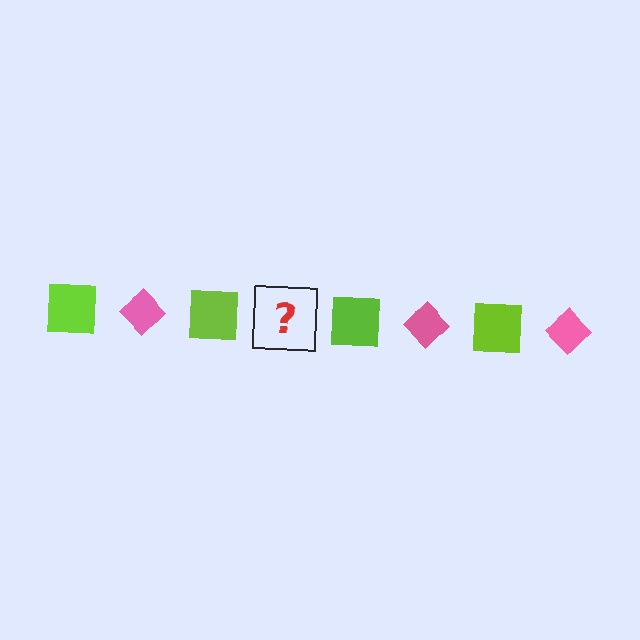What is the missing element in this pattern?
The missing element is a pink diamond.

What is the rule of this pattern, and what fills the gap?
The rule is that the pattern alternates between lime square and pink diamond. The gap should be filled with a pink diamond.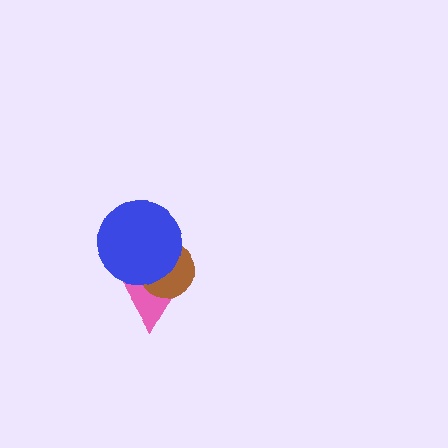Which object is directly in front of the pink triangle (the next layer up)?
The brown circle is directly in front of the pink triangle.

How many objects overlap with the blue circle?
2 objects overlap with the blue circle.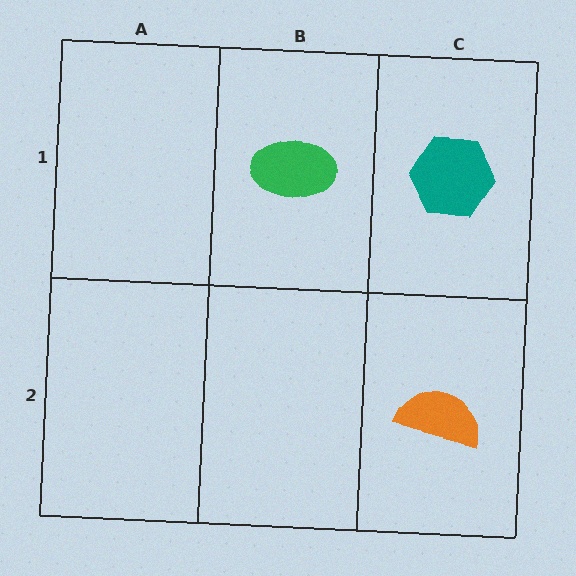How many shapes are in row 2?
1 shape.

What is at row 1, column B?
A green ellipse.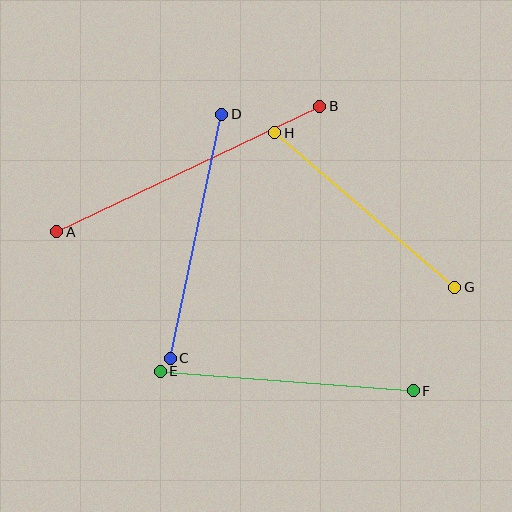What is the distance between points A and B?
The distance is approximately 292 pixels.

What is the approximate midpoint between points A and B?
The midpoint is at approximately (188, 169) pixels.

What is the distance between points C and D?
The distance is approximately 249 pixels.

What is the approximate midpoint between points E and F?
The midpoint is at approximately (287, 381) pixels.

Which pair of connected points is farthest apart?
Points A and B are farthest apart.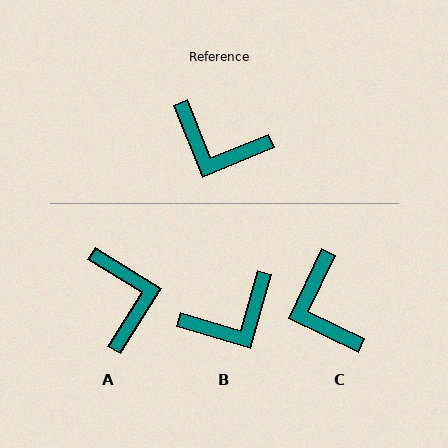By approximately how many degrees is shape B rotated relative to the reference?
Approximately 52 degrees counter-clockwise.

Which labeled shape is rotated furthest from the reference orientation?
A, about 126 degrees away.